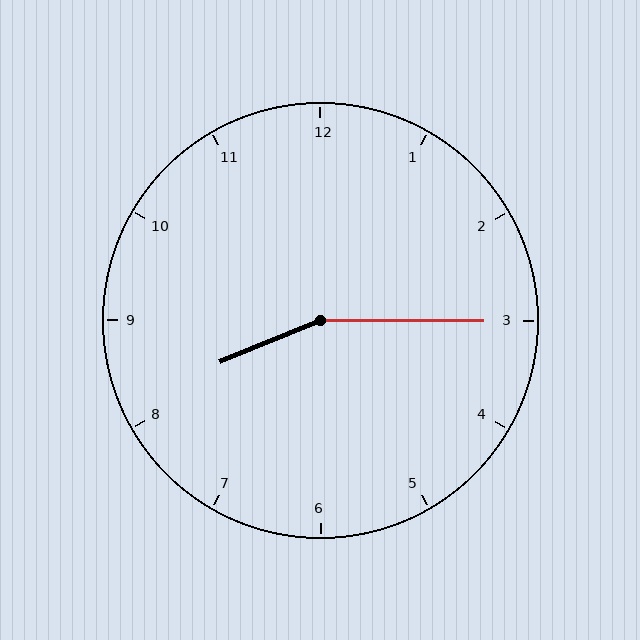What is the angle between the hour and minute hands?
Approximately 158 degrees.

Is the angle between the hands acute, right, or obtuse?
It is obtuse.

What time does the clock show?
8:15.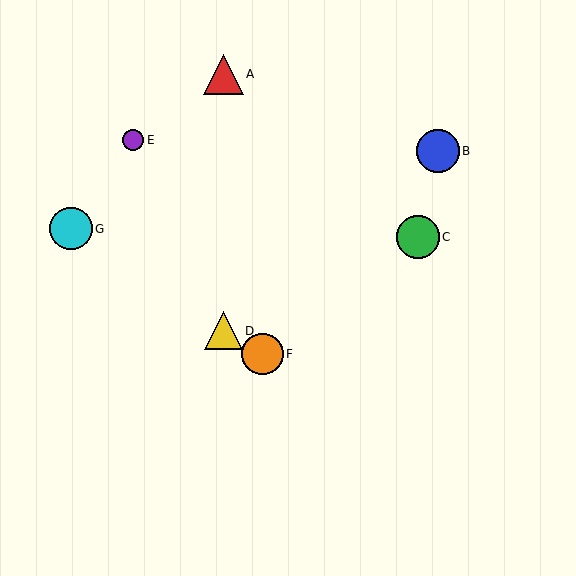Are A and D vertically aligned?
Yes, both are at x≈223.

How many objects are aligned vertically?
2 objects (A, D) are aligned vertically.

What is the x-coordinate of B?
Object B is at x≈438.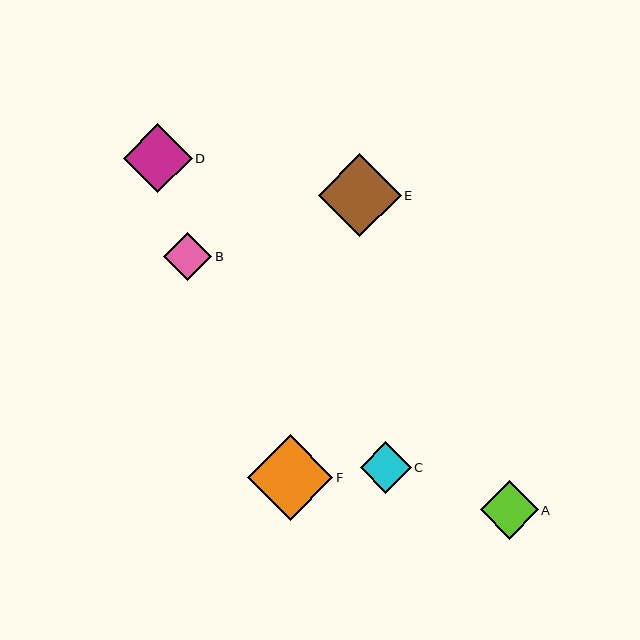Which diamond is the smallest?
Diamond B is the smallest with a size of approximately 48 pixels.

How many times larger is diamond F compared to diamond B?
Diamond F is approximately 1.8 times the size of diamond B.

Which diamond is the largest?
Diamond F is the largest with a size of approximately 85 pixels.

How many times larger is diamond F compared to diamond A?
Diamond F is approximately 1.5 times the size of diamond A.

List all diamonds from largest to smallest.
From largest to smallest: F, E, D, A, C, B.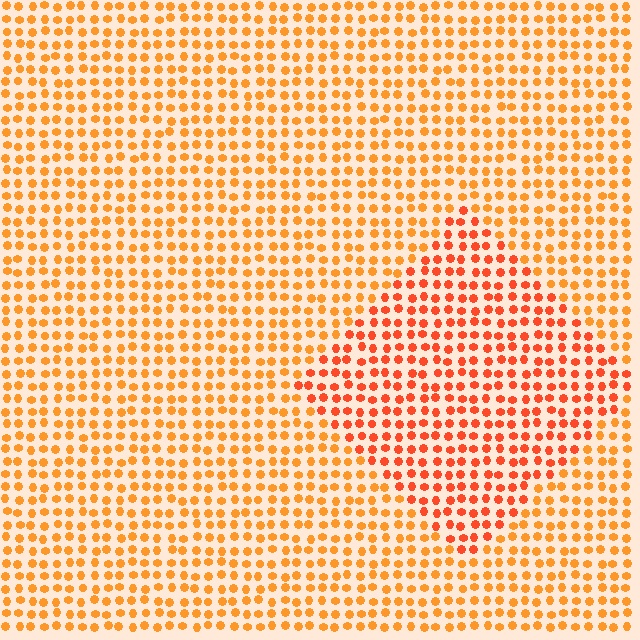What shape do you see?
I see a diamond.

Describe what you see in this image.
The image is filled with small orange elements in a uniform arrangement. A diamond-shaped region is visible where the elements are tinted to a slightly different hue, forming a subtle color boundary.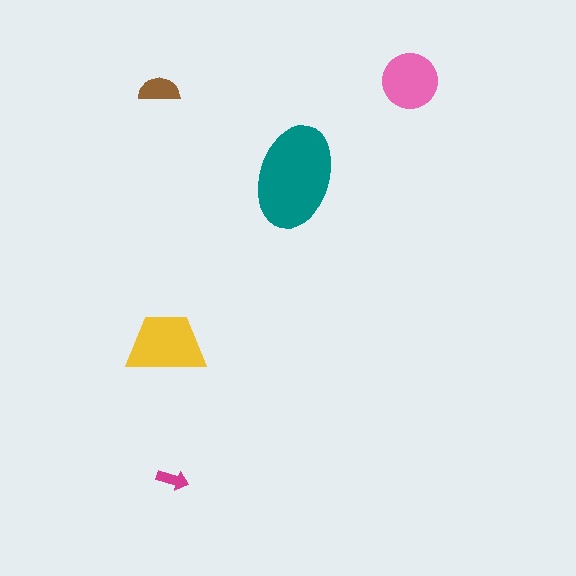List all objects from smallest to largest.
The magenta arrow, the brown semicircle, the pink circle, the yellow trapezoid, the teal ellipse.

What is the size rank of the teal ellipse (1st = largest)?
1st.